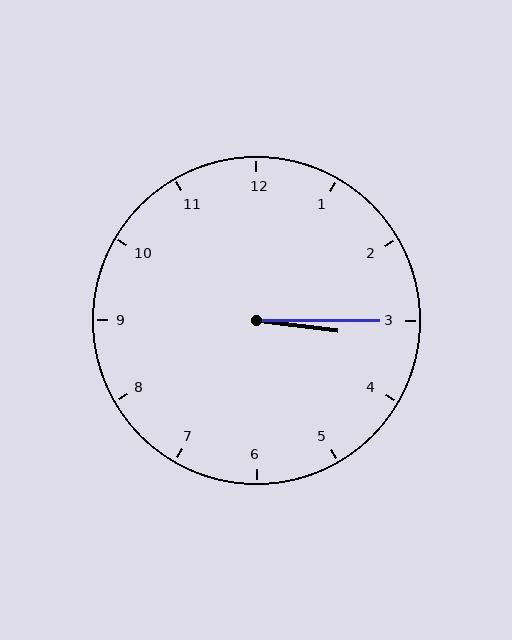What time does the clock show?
3:15.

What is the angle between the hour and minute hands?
Approximately 8 degrees.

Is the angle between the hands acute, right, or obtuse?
It is acute.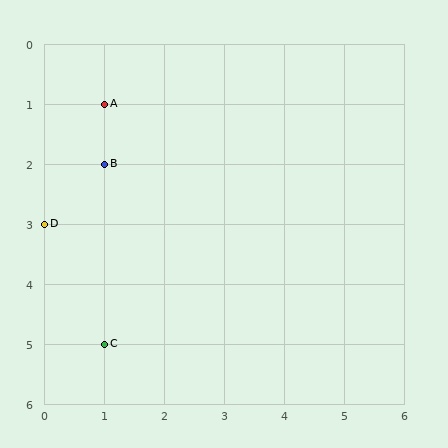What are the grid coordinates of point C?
Point C is at grid coordinates (1, 5).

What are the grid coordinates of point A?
Point A is at grid coordinates (1, 1).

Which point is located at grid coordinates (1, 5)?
Point C is at (1, 5).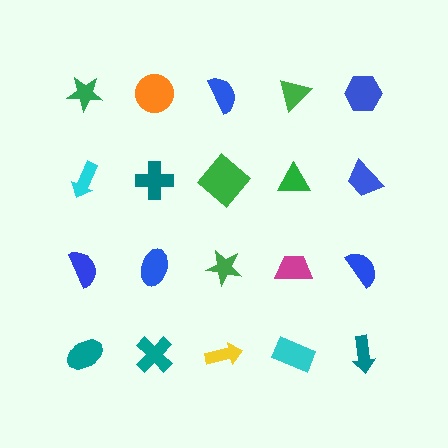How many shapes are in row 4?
5 shapes.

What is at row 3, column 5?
A blue semicircle.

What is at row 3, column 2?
A blue ellipse.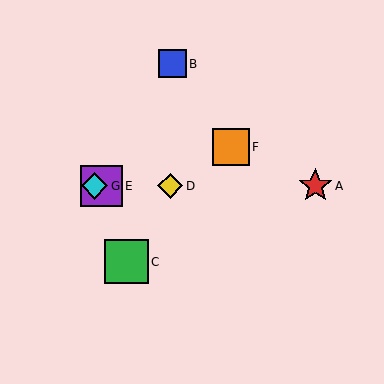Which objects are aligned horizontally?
Objects A, D, E, G are aligned horizontally.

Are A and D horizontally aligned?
Yes, both are at y≈186.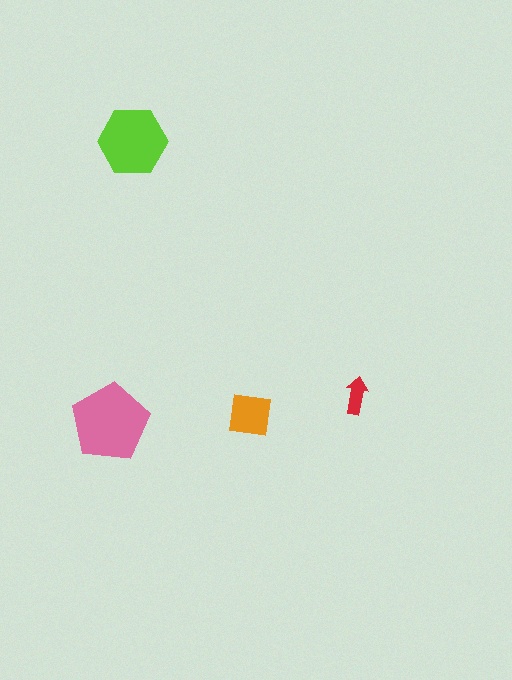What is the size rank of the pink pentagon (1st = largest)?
1st.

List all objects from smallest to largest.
The red arrow, the orange square, the lime hexagon, the pink pentagon.